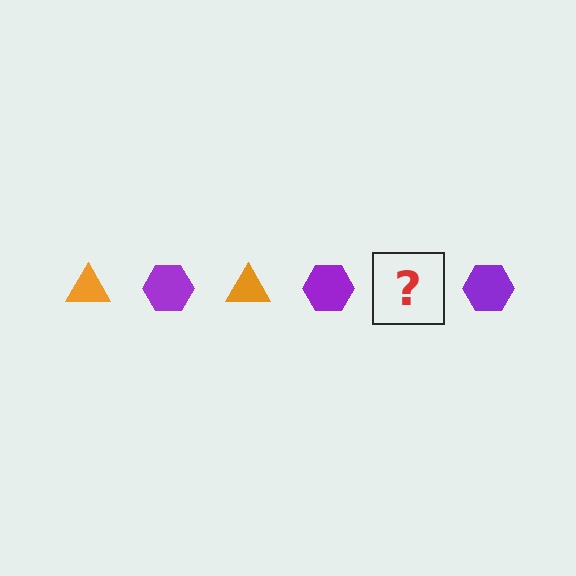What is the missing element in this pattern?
The missing element is an orange triangle.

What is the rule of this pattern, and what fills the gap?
The rule is that the pattern alternates between orange triangle and purple hexagon. The gap should be filled with an orange triangle.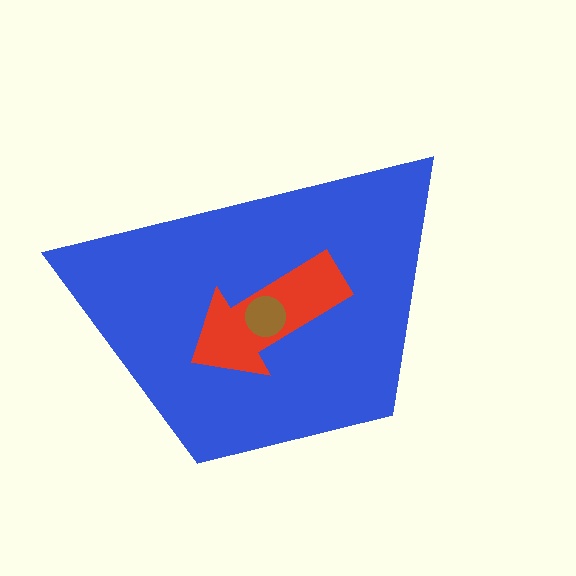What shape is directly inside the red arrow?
The brown circle.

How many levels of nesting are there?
3.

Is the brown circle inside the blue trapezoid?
Yes.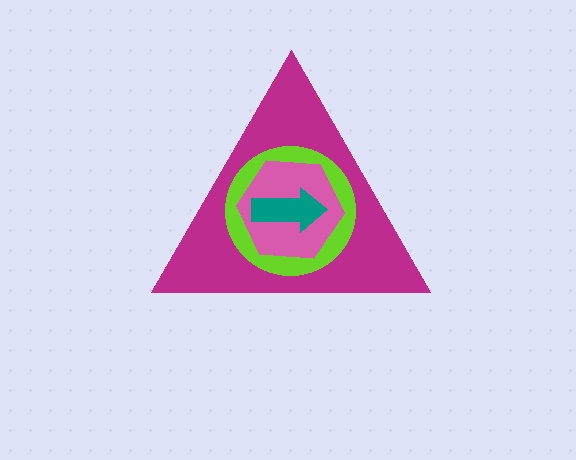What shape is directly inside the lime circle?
The pink hexagon.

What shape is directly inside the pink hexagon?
The teal arrow.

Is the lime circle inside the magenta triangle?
Yes.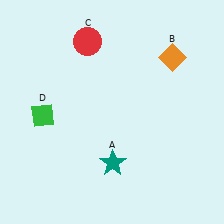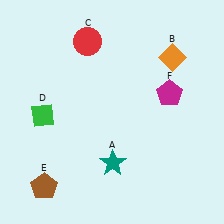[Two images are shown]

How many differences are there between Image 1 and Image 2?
There are 2 differences between the two images.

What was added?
A brown pentagon (E), a magenta pentagon (F) were added in Image 2.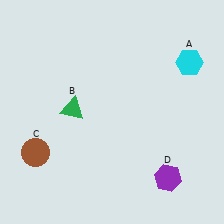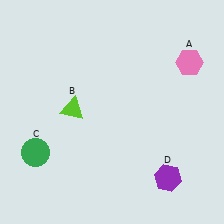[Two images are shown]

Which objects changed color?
A changed from cyan to pink. B changed from green to lime. C changed from brown to green.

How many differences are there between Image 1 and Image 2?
There are 3 differences between the two images.